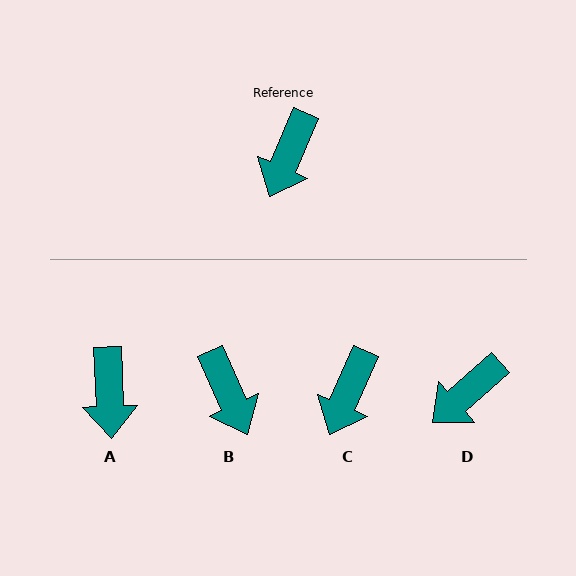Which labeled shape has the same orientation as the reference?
C.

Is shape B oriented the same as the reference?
No, it is off by about 48 degrees.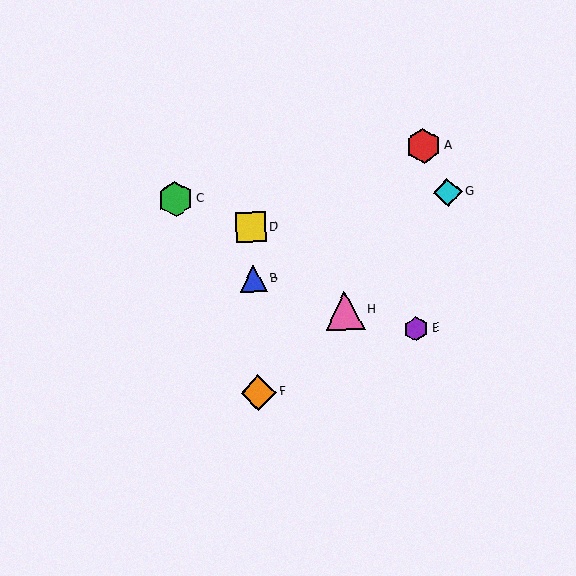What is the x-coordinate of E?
Object E is at x≈416.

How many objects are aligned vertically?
3 objects (B, D, F) are aligned vertically.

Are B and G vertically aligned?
No, B is at x≈253 and G is at x≈448.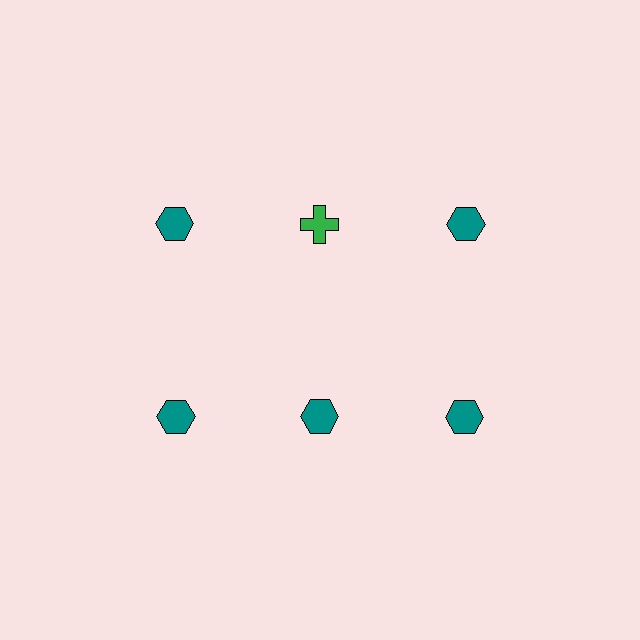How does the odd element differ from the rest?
It differs in both color (green instead of teal) and shape (cross instead of hexagon).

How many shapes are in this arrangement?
There are 6 shapes arranged in a grid pattern.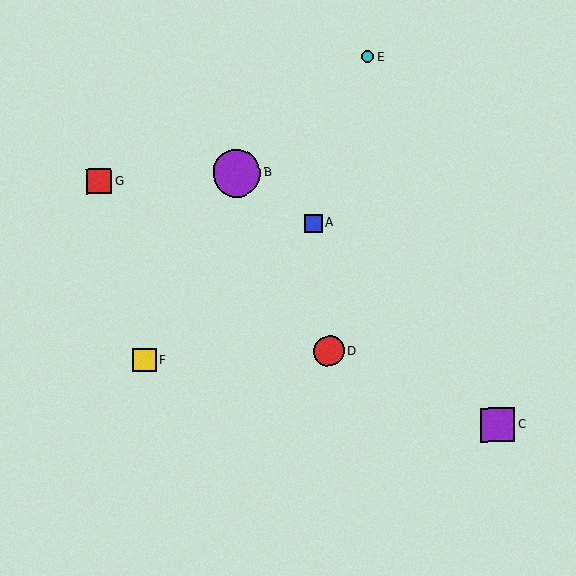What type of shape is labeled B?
Shape B is a purple circle.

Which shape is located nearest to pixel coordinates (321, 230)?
The blue square (labeled A) at (313, 223) is nearest to that location.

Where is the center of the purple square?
The center of the purple square is at (498, 425).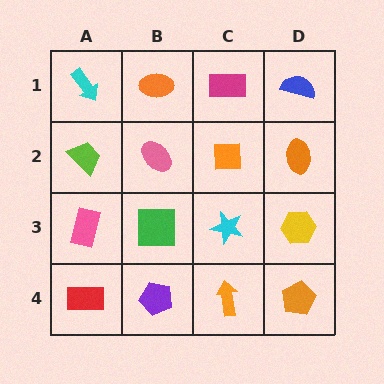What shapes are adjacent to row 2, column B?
An orange ellipse (row 1, column B), a green square (row 3, column B), a lime trapezoid (row 2, column A), an orange square (row 2, column C).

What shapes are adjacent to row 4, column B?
A green square (row 3, column B), a red rectangle (row 4, column A), an orange arrow (row 4, column C).